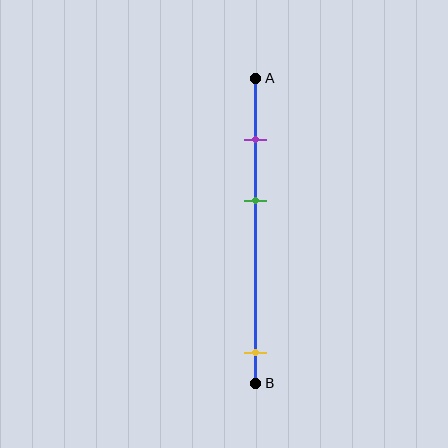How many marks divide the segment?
There are 3 marks dividing the segment.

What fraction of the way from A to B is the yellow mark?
The yellow mark is approximately 90% (0.9) of the way from A to B.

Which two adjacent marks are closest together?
The purple and green marks are the closest adjacent pair.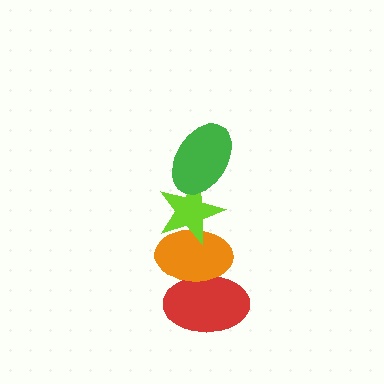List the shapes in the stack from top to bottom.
From top to bottom: the green ellipse, the lime star, the orange ellipse, the red ellipse.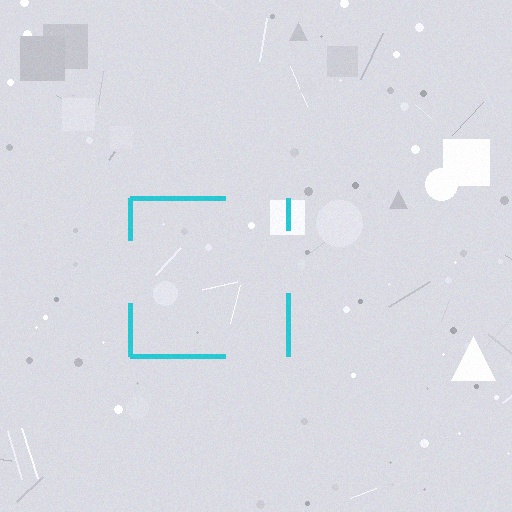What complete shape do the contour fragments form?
The contour fragments form a square.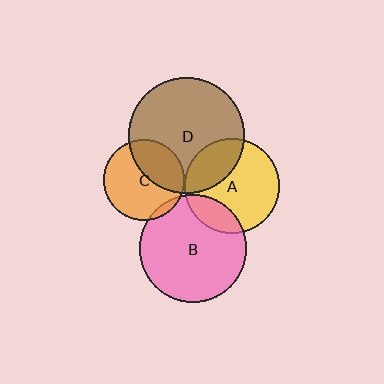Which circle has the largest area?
Circle D (brown).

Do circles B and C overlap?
Yes.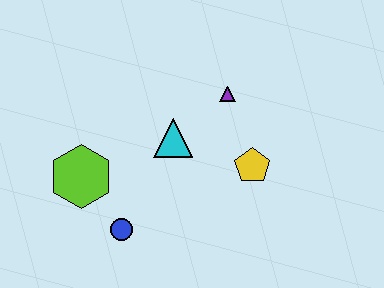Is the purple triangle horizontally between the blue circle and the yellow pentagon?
Yes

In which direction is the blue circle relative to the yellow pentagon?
The blue circle is to the left of the yellow pentagon.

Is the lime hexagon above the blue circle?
Yes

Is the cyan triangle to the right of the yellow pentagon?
No